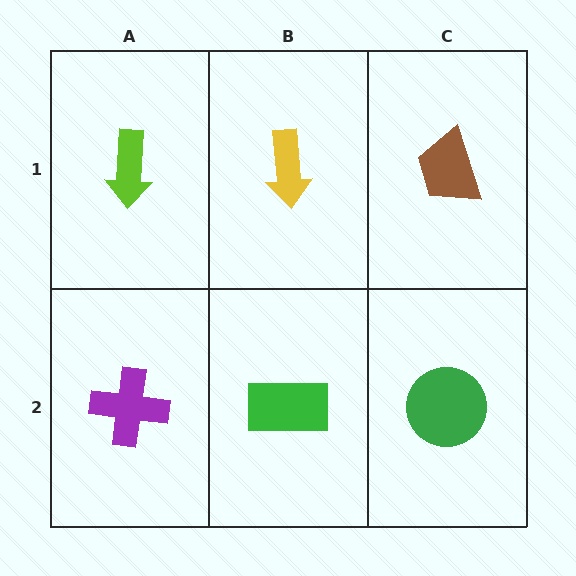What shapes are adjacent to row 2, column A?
A lime arrow (row 1, column A), a green rectangle (row 2, column B).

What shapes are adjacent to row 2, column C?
A brown trapezoid (row 1, column C), a green rectangle (row 2, column B).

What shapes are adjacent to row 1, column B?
A green rectangle (row 2, column B), a lime arrow (row 1, column A), a brown trapezoid (row 1, column C).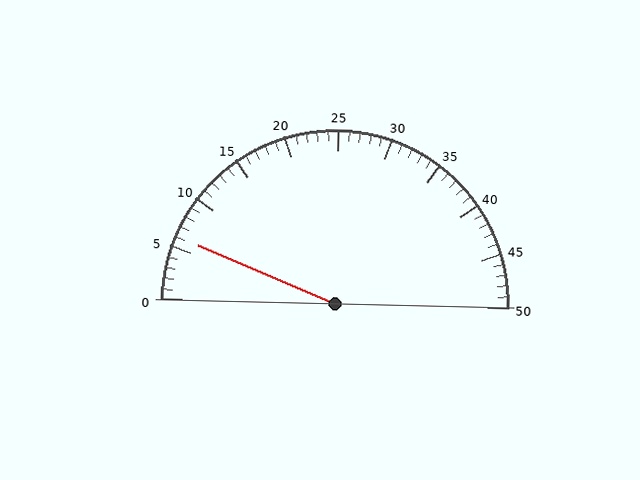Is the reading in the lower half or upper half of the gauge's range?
The reading is in the lower half of the range (0 to 50).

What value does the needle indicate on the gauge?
The needle indicates approximately 6.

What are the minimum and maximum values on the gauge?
The gauge ranges from 0 to 50.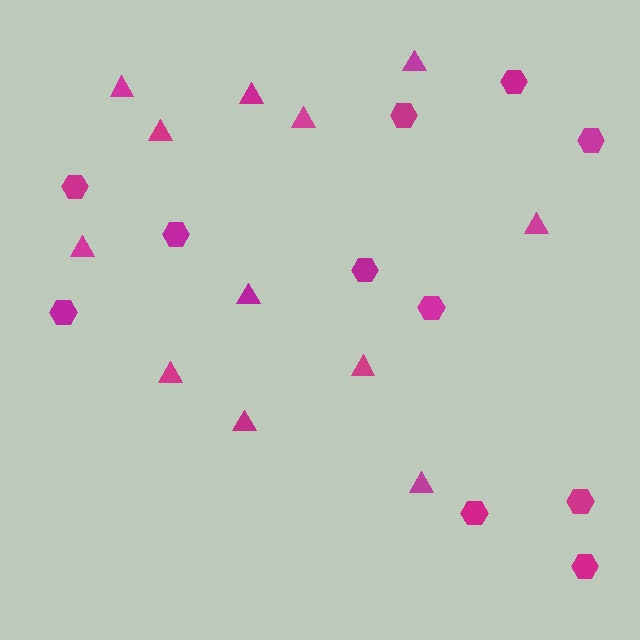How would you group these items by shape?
There are 2 groups: one group of triangles (12) and one group of hexagons (11).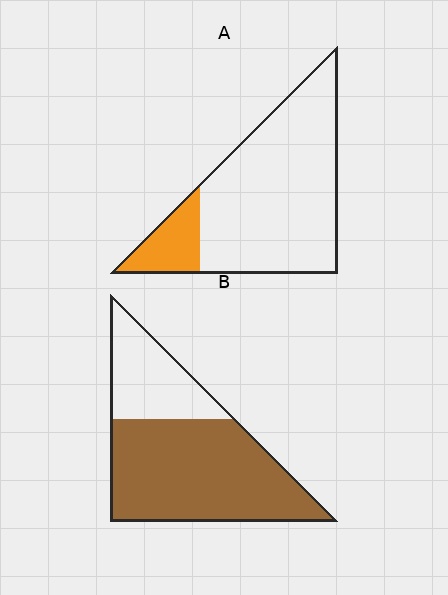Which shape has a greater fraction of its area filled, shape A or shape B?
Shape B.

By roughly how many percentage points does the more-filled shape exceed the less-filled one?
By roughly 55 percentage points (B over A).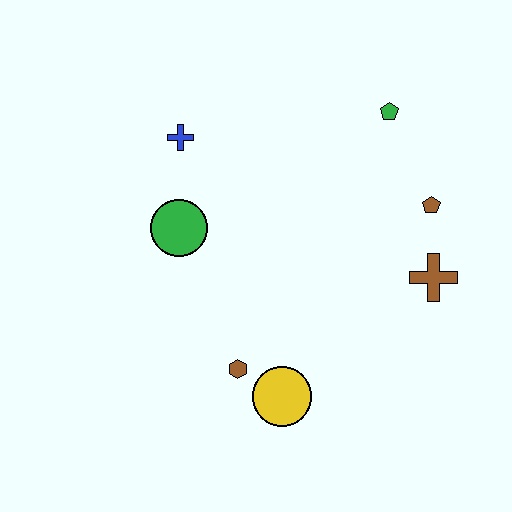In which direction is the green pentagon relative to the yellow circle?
The green pentagon is above the yellow circle.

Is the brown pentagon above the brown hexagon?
Yes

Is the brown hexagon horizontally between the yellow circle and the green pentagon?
No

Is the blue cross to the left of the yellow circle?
Yes